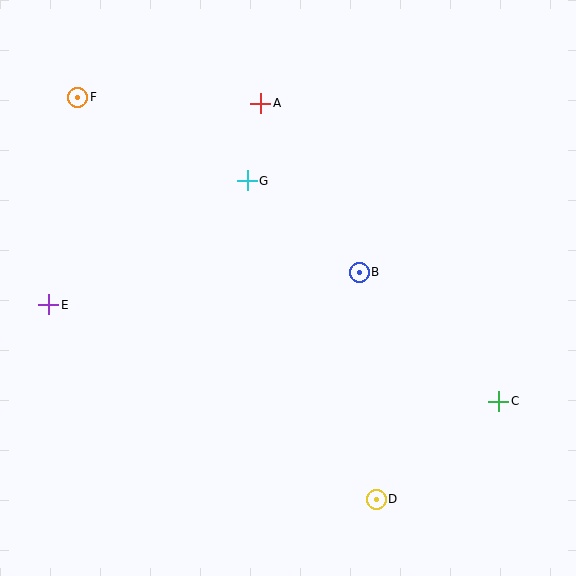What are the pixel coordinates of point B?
Point B is at (359, 272).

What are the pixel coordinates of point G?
Point G is at (247, 181).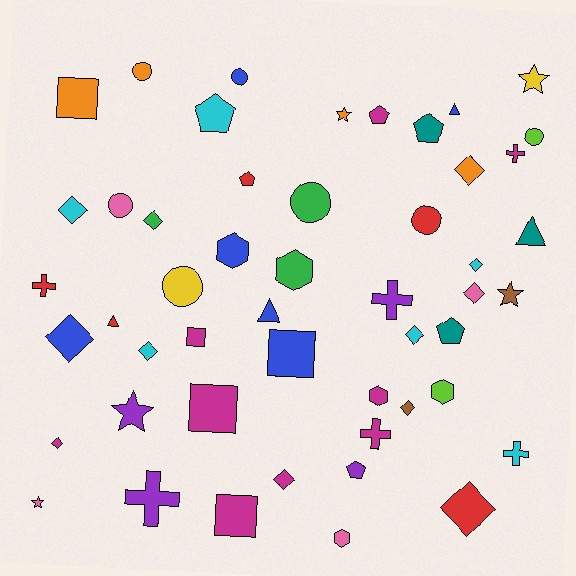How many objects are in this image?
There are 50 objects.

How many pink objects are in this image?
There are 4 pink objects.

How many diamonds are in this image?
There are 12 diamonds.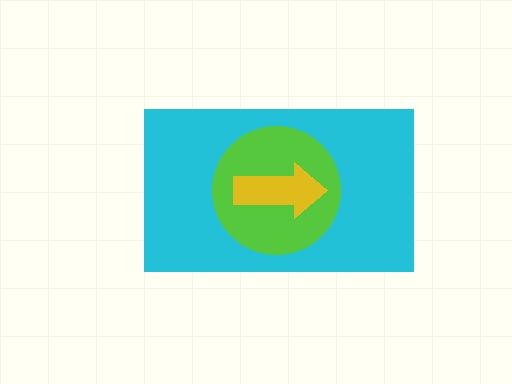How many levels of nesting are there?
3.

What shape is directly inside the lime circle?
The yellow arrow.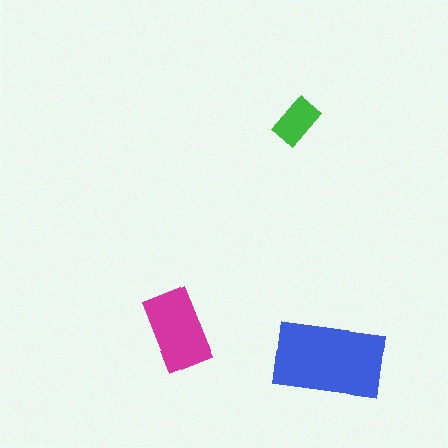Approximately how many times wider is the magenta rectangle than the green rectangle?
About 1.5 times wider.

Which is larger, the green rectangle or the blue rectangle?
The blue one.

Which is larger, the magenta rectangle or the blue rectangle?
The blue one.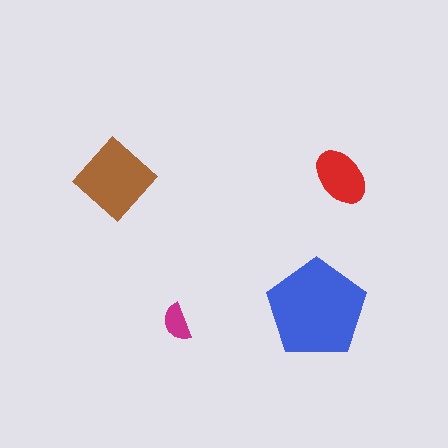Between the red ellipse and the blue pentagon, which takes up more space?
The blue pentagon.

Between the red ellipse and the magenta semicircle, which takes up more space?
The red ellipse.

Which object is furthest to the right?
The red ellipse is rightmost.